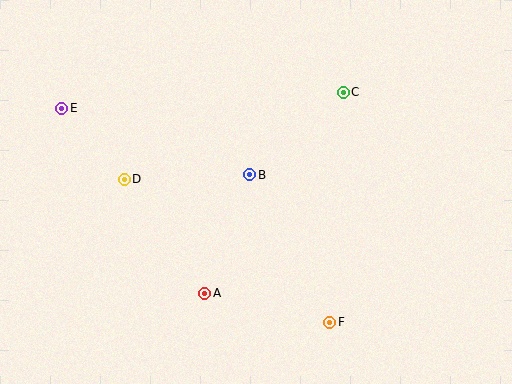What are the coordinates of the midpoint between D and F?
The midpoint between D and F is at (227, 251).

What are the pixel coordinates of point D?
Point D is at (124, 179).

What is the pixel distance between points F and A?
The distance between F and A is 128 pixels.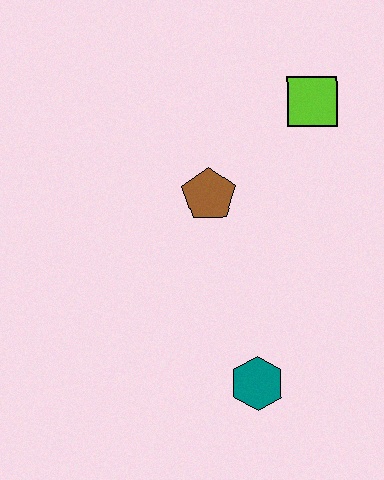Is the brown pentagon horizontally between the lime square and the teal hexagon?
No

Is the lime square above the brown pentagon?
Yes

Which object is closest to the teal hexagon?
The brown pentagon is closest to the teal hexagon.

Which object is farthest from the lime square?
The teal hexagon is farthest from the lime square.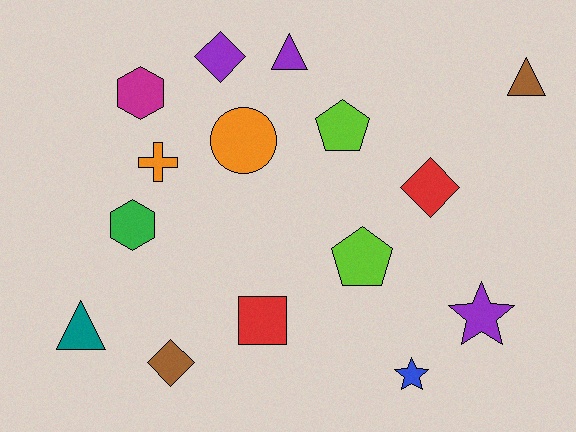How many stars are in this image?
There are 2 stars.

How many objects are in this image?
There are 15 objects.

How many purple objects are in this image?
There are 3 purple objects.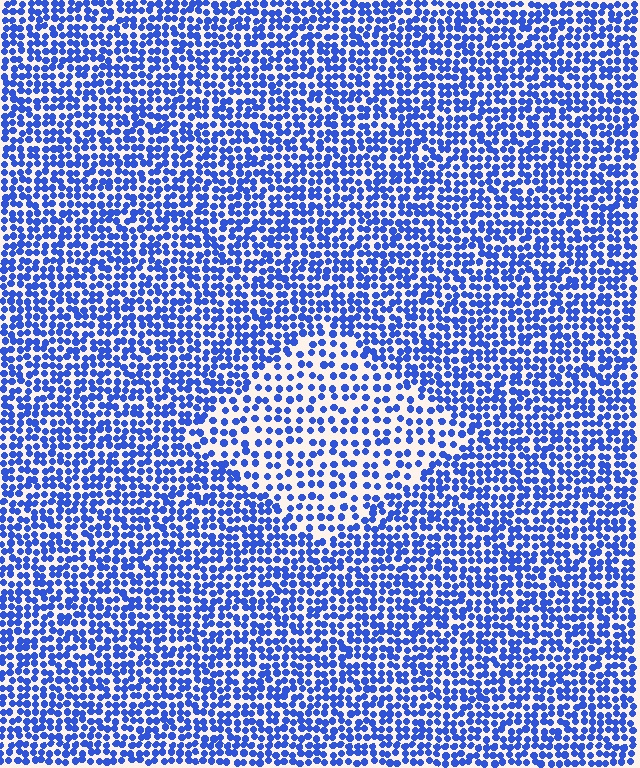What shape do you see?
I see a diamond.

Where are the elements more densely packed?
The elements are more densely packed outside the diamond boundary.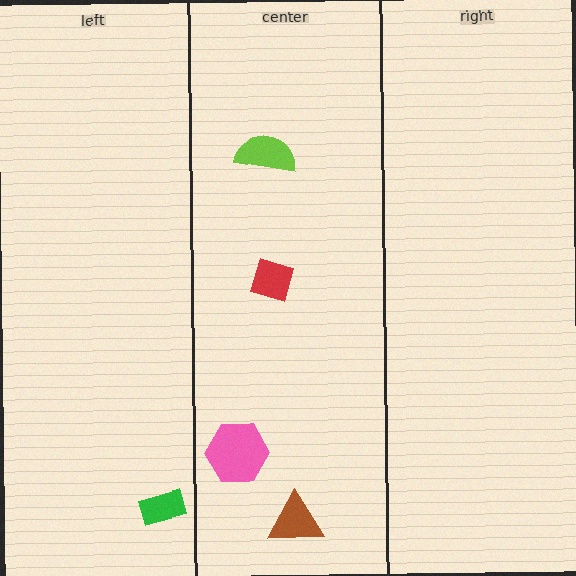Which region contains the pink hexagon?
The center region.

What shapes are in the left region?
The green rectangle.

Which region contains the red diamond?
The center region.